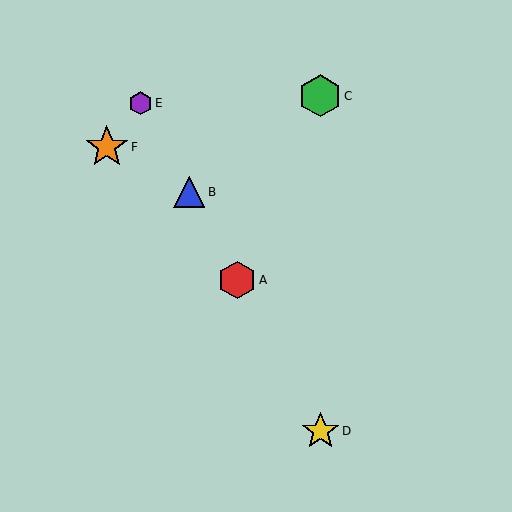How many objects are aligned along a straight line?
4 objects (A, B, D, E) are aligned along a straight line.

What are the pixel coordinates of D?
Object D is at (320, 431).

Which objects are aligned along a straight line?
Objects A, B, D, E are aligned along a straight line.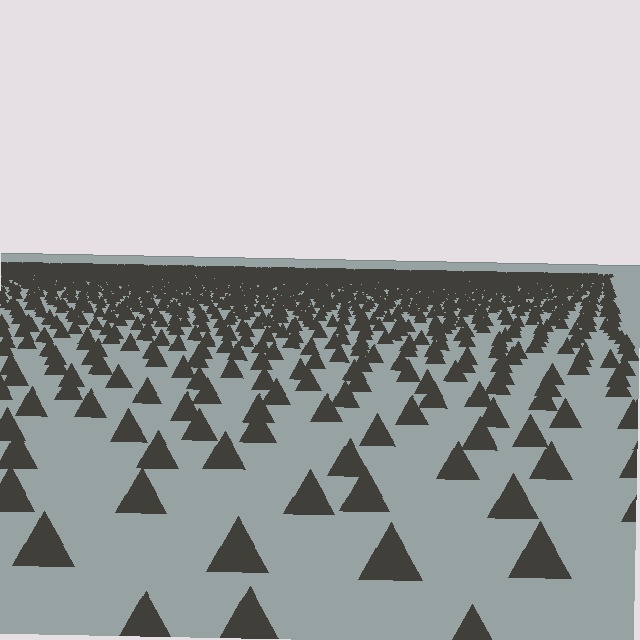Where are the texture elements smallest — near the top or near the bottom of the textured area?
Near the top.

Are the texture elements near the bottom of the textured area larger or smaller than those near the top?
Larger. Near the bottom, elements are closer to the viewer and appear at a bigger on-screen size.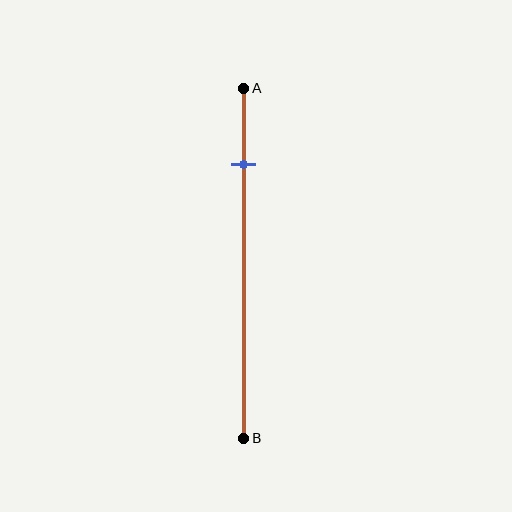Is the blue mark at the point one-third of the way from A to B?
No, the mark is at about 20% from A, not at the 33% one-third point.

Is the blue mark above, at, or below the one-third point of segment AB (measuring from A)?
The blue mark is above the one-third point of segment AB.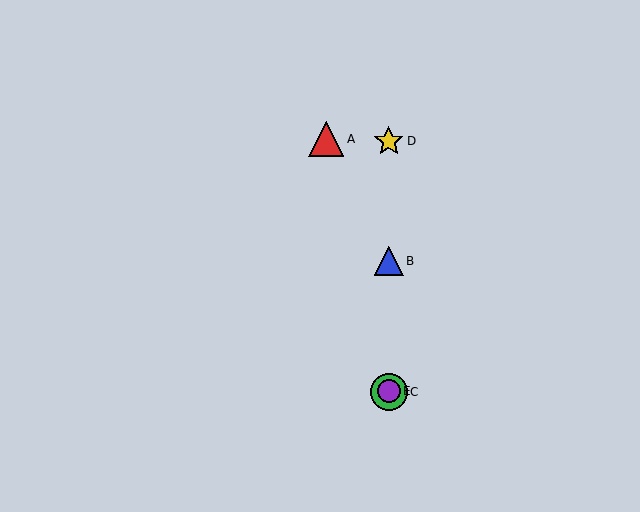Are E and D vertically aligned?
Yes, both are at x≈389.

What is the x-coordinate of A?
Object A is at x≈326.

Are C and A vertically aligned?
No, C is at x≈389 and A is at x≈326.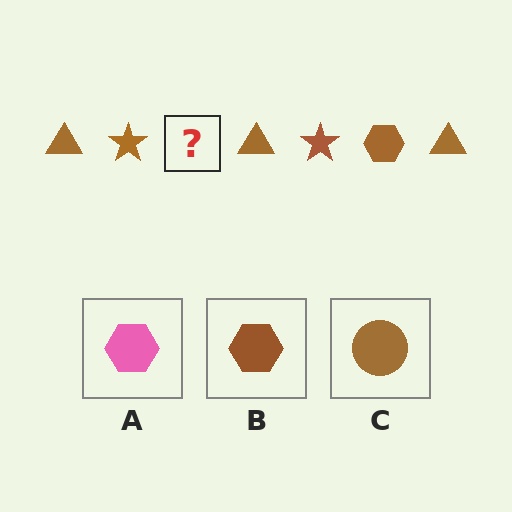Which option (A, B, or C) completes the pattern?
B.